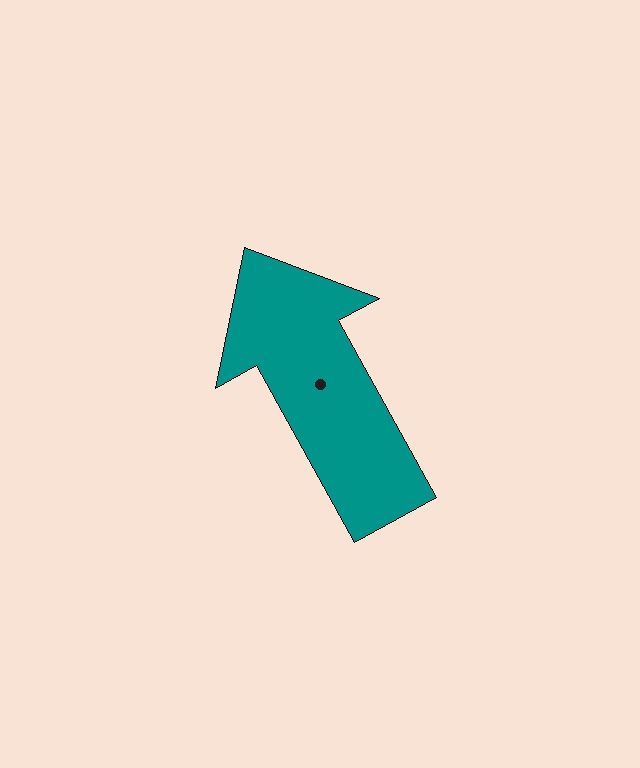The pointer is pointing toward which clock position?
Roughly 11 o'clock.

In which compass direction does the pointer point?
Northwest.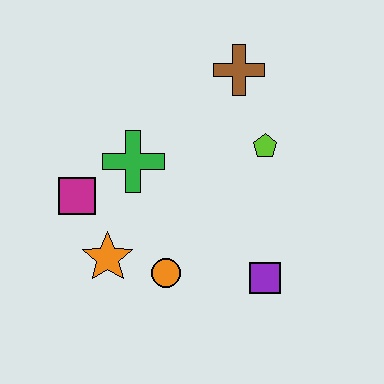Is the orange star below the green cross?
Yes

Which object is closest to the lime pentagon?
The brown cross is closest to the lime pentagon.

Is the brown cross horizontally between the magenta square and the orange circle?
No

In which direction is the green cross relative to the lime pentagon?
The green cross is to the left of the lime pentagon.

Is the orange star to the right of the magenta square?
Yes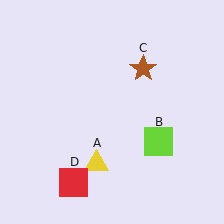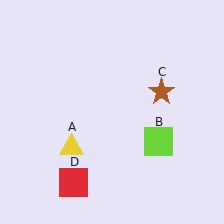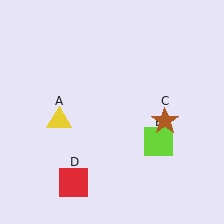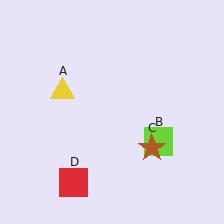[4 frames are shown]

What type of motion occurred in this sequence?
The yellow triangle (object A), brown star (object C) rotated clockwise around the center of the scene.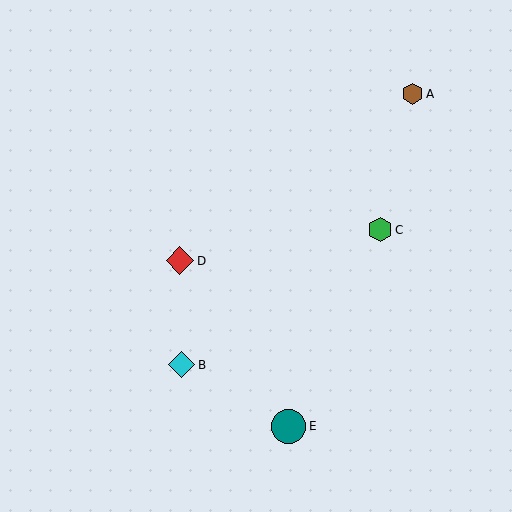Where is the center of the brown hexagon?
The center of the brown hexagon is at (413, 94).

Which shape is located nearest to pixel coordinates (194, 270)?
The red diamond (labeled D) at (180, 261) is nearest to that location.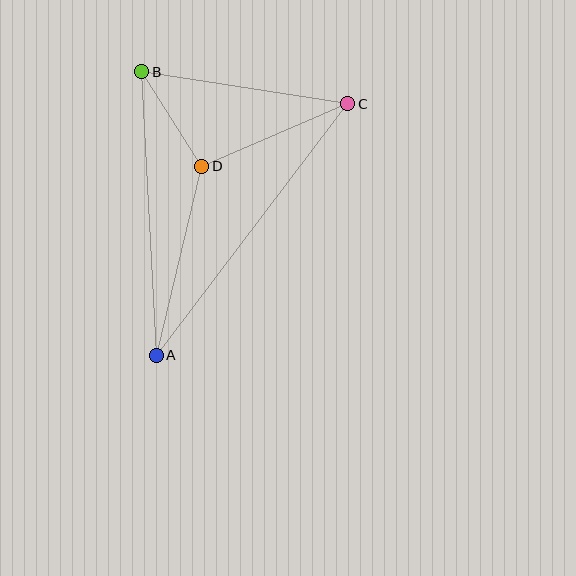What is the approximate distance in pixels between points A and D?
The distance between A and D is approximately 195 pixels.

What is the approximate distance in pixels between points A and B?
The distance between A and B is approximately 284 pixels.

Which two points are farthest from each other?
Points A and C are farthest from each other.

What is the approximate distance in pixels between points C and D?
The distance between C and D is approximately 159 pixels.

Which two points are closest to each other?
Points B and D are closest to each other.